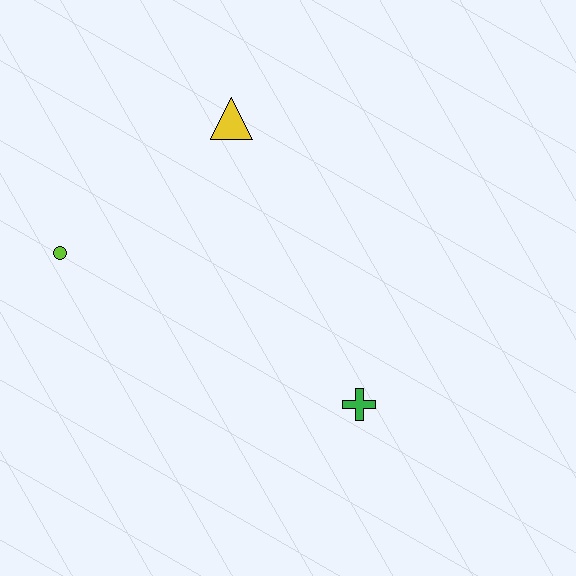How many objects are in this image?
There are 3 objects.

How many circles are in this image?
There is 1 circle.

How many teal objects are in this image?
There are no teal objects.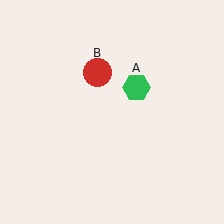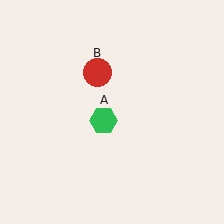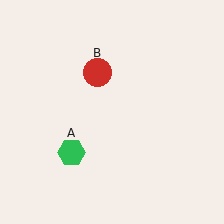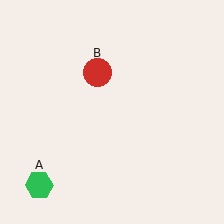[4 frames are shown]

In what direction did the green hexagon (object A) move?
The green hexagon (object A) moved down and to the left.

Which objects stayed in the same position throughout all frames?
Red circle (object B) remained stationary.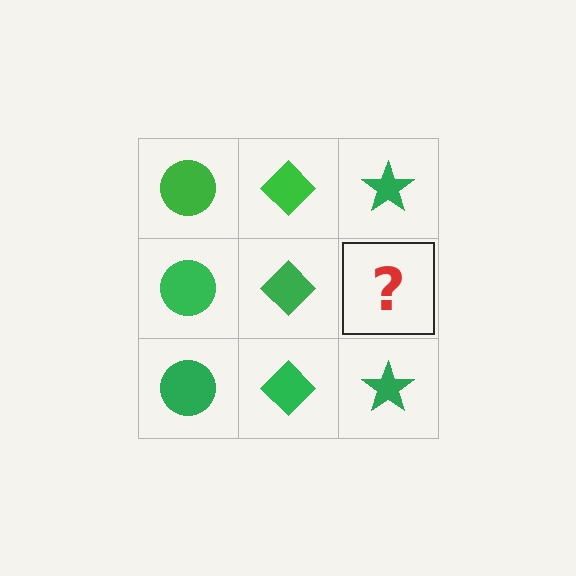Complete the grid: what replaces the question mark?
The question mark should be replaced with a green star.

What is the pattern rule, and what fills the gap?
The rule is that each column has a consistent shape. The gap should be filled with a green star.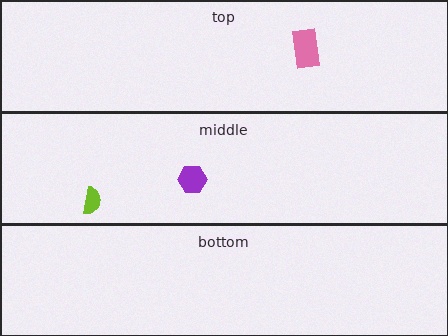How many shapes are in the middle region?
2.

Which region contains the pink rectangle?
The top region.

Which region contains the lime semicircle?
The middle region.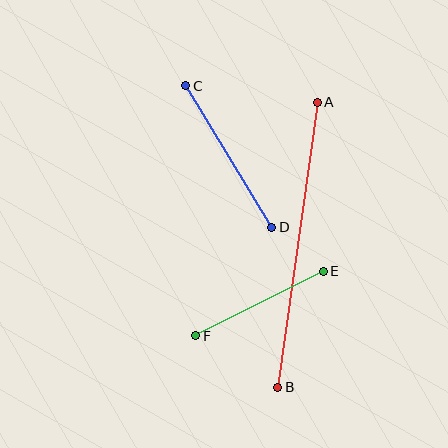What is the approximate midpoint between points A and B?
The midpoint is at approximately (298, 245) pixels.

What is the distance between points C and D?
The distance is approximately 165 pixels.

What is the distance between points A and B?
The distance is approximately 288 pixels.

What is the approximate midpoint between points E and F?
The midpoint is at approximately (260, 304) pixels.